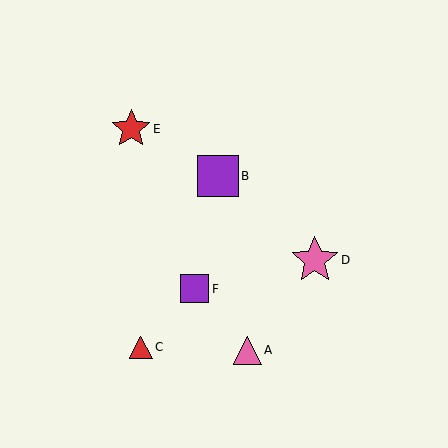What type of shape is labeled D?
Shape D is a pink star.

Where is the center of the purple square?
The center of the purple square is at (195, 289).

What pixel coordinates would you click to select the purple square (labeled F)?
Click at (195, 289) to select the purple square F.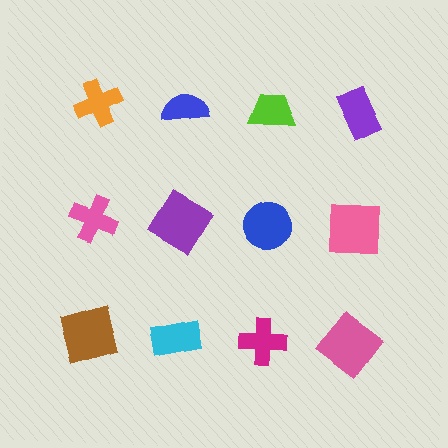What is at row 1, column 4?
A purple rectangle.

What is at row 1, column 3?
A lime trapezoid.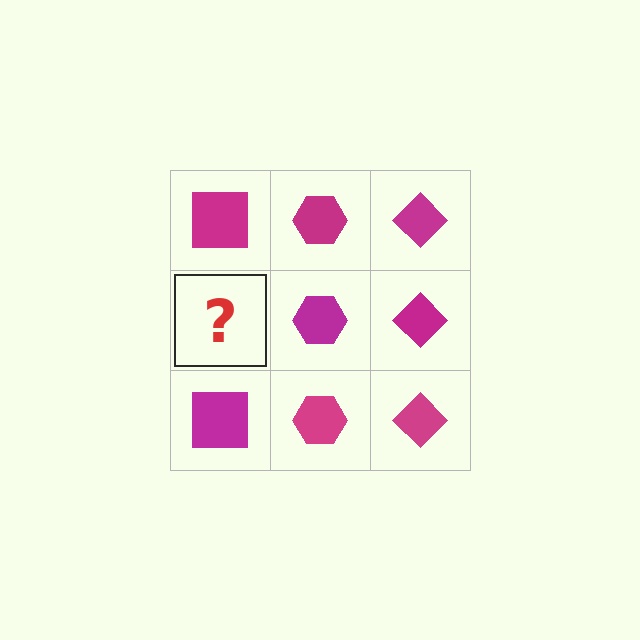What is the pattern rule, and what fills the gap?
The rule is that each column has a consistent shape. The gap should be filled with a magenta square.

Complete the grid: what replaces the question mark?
The question mark should be replaced with a magenta square.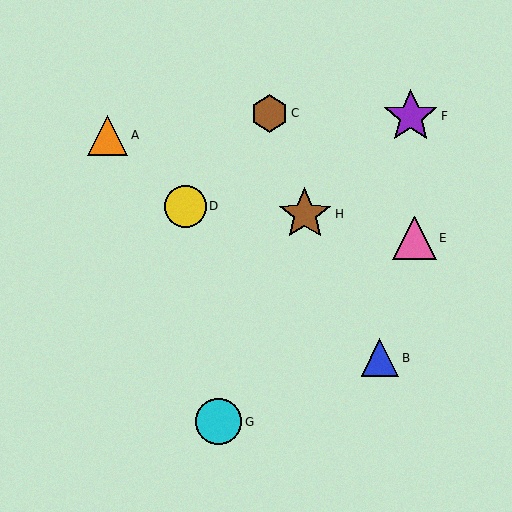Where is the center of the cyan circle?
The center of the cyan circle is at (218, 422).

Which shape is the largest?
The purple star (labeled F) is the largest.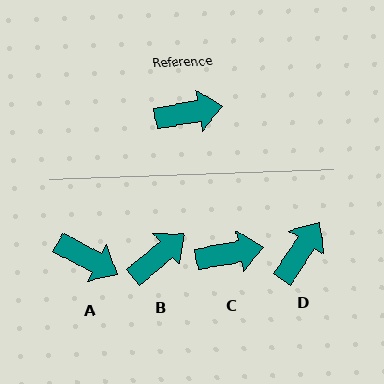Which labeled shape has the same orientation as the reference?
C.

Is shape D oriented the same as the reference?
No, it is off by about 46 degrees.